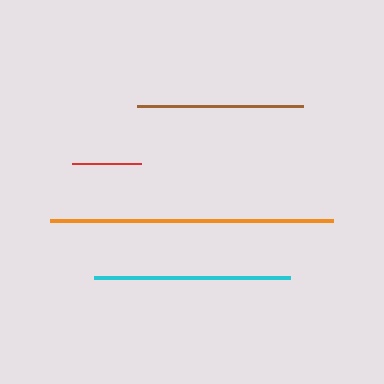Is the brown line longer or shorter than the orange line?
The orange line is longer than the brown line.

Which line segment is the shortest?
The red line is the shortest at approximately 69 pixels.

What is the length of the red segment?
The red segment is approximately 69 pixels long.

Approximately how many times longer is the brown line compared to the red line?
The brown line is approximately 2.4 times the length of the red line.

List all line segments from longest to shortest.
From longest to shortest: orange, cyan, brown, red.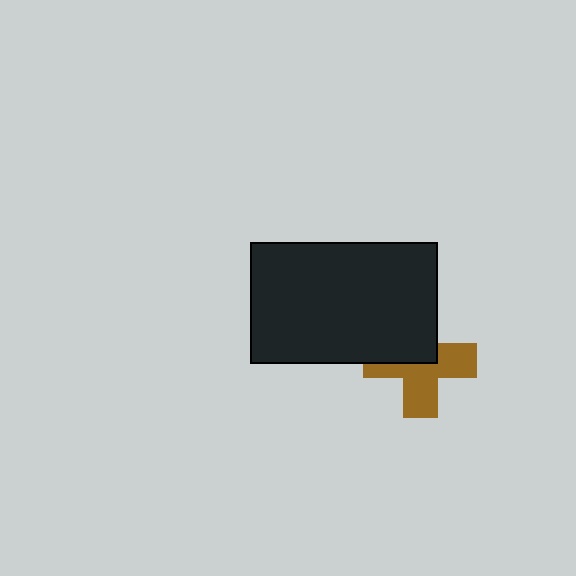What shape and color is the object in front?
The object in front is a black rectangle.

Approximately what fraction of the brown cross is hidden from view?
Roughly 43% of the brown cross is hidden behind the black rectangle.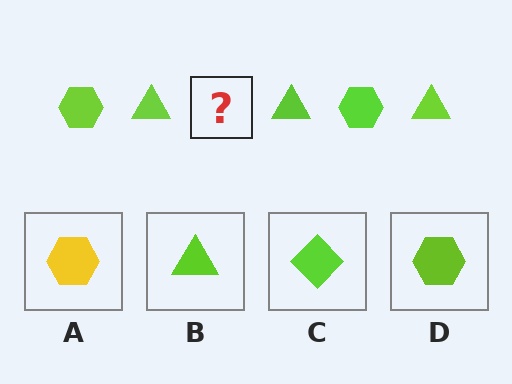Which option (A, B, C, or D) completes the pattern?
D.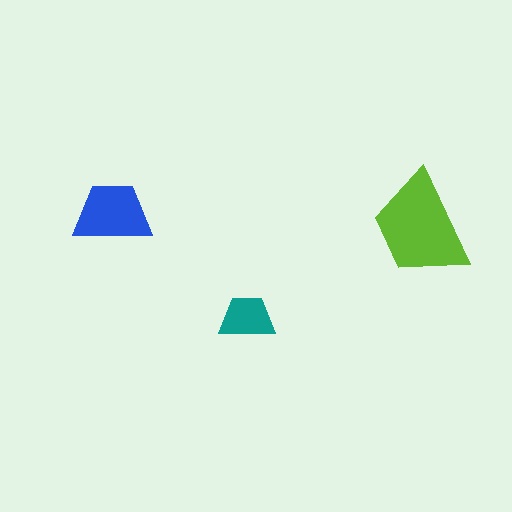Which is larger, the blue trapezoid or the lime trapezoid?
The lime one.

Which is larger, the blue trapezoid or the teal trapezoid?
The blue one.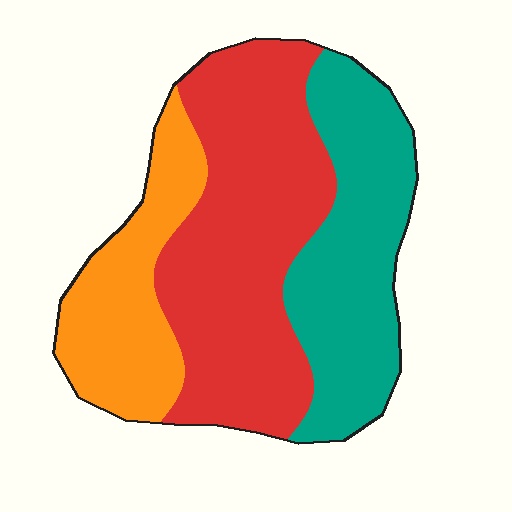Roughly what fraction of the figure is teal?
Teal covers around 30% of the figure.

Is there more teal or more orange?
Teal.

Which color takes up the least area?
Orange, at roughly 25%.